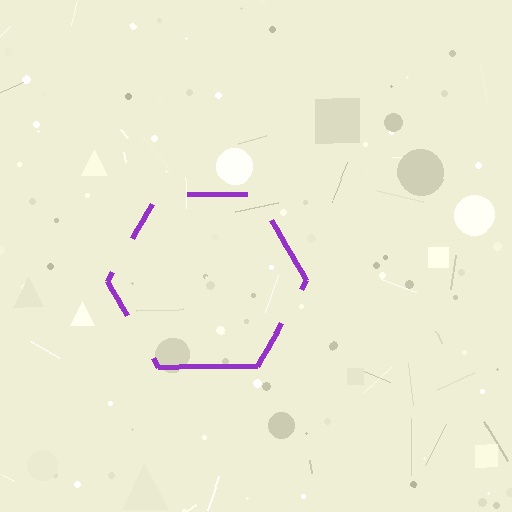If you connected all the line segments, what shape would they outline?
They would outline a hexagon.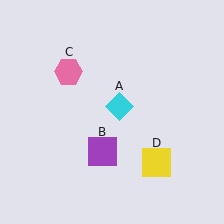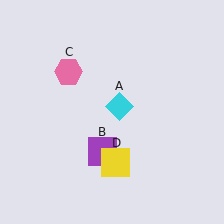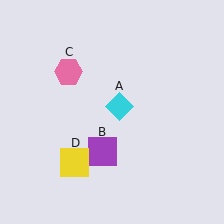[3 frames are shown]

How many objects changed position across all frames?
1 object changed position: yellow square (object D).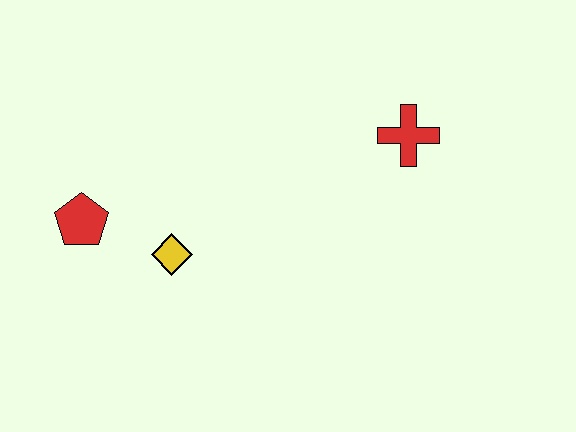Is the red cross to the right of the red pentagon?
Yes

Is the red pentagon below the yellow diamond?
No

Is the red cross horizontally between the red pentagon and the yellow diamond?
No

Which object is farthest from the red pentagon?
The red cross is farthest from the red pentagon.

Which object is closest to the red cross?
The yellow diamond is closest to the red cross.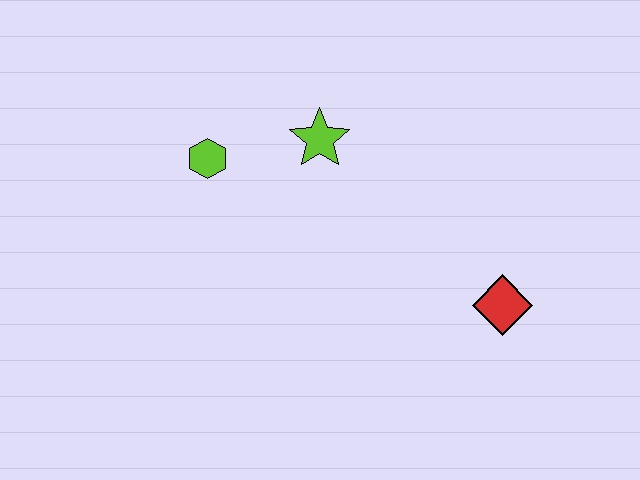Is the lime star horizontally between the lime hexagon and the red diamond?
Yes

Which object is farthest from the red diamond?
The lime hexagon is farthest from the red diamond.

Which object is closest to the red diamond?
The lime star is closest to the red diamond.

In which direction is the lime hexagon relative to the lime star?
The lime hexagon is to the left of the lime star.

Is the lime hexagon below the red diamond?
No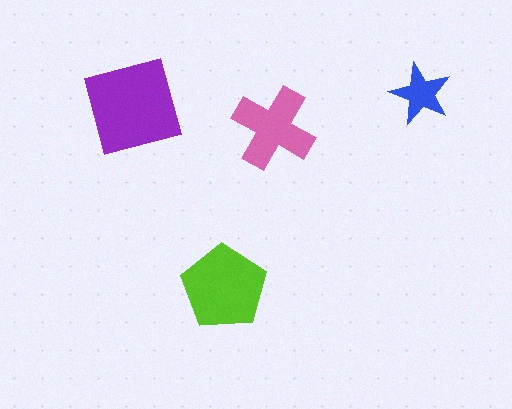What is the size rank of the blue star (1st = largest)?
4th.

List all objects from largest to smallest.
The purple square, the lime pentagon, the pink cross, the blue star.